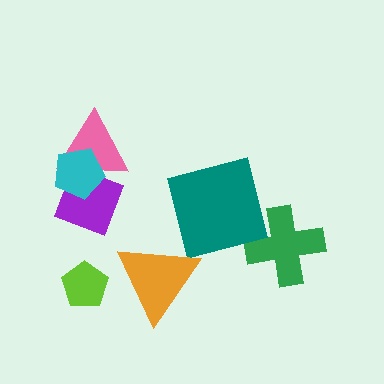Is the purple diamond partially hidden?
Yes, it is partially covered by another shape.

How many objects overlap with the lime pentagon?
0 objects overlap with the lime pentagon.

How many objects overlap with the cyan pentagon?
2 objects overlap with the cyan pentagon.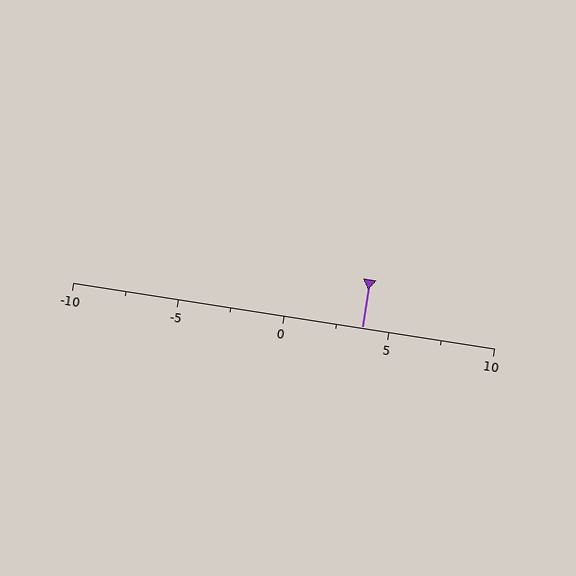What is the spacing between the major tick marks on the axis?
The major ticks are spaced 5 apart.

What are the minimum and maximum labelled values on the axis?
The axis runs from -10 to 10.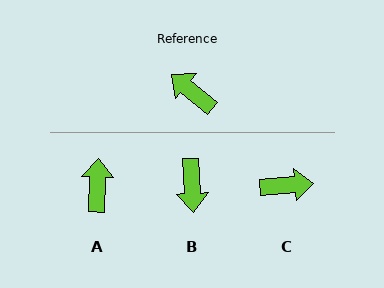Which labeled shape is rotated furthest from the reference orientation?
C, about 136 degrees away.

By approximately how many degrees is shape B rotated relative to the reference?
Approximately 132 degrees counter-clockwise.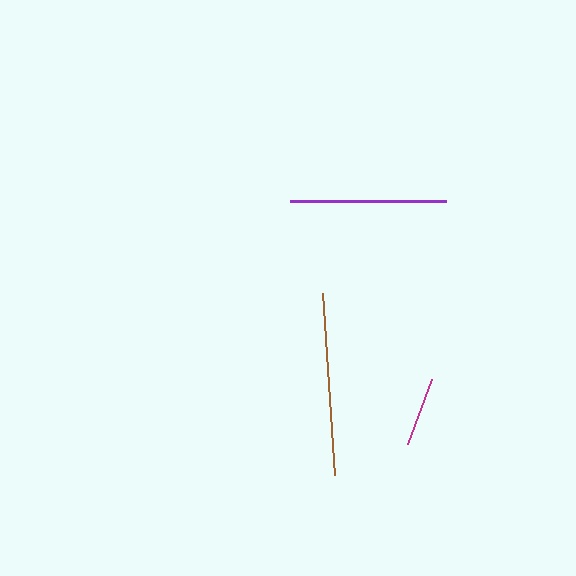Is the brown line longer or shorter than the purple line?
The brown line is longer than the purple line.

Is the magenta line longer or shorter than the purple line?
The purple line is longer than the magenta line.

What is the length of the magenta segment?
The magenta segment is approximately 69 pixels long.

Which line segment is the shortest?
The magenta line is the shortest at approximately 69 pixels.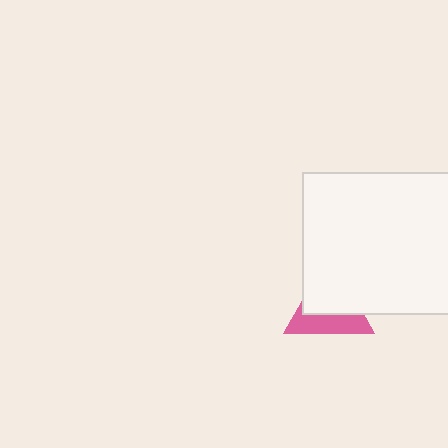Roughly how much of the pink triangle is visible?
A small part of it is visible (roughly 41%).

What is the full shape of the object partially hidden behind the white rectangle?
The partially hidden object is a pink triangle.